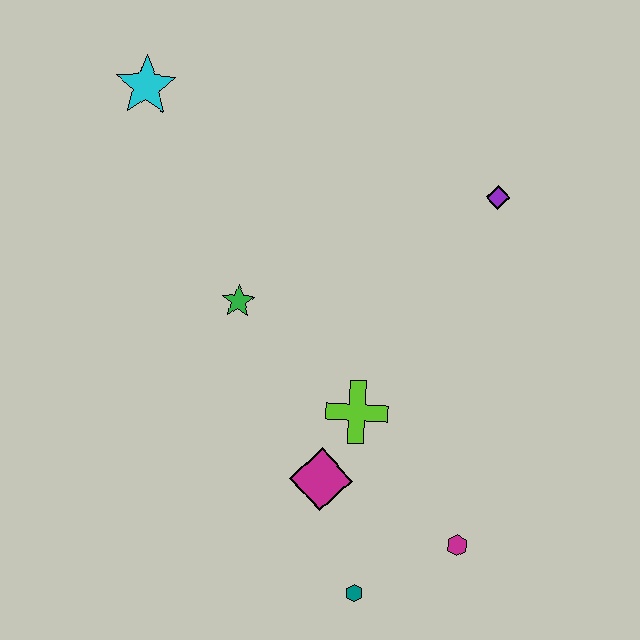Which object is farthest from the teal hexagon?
The cyan star is farthest from the teal hexagon.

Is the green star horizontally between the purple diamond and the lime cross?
No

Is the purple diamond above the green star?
Yes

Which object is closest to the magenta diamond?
The lime cross is closest to the magenta diamond.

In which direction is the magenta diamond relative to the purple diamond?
The magenta diamond is below the purple diamond.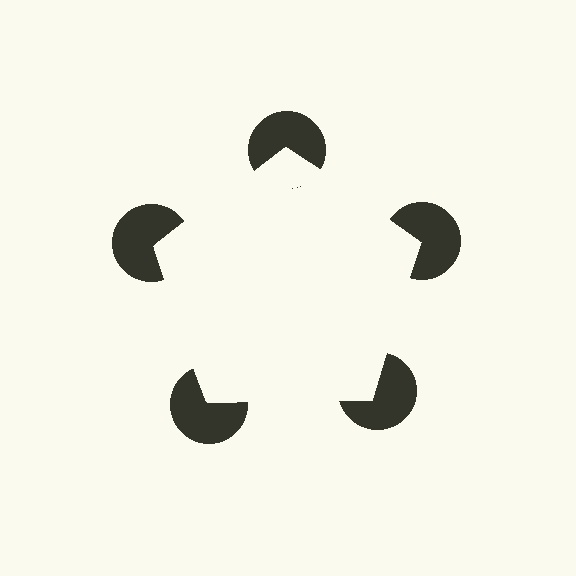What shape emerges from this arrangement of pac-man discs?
An illusory pentagon — its edges are inferred from the aligned wedge cuts in the pac-man discs, not physically drawn.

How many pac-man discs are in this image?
There are 5 — one at each vertex of the illusory pentagon.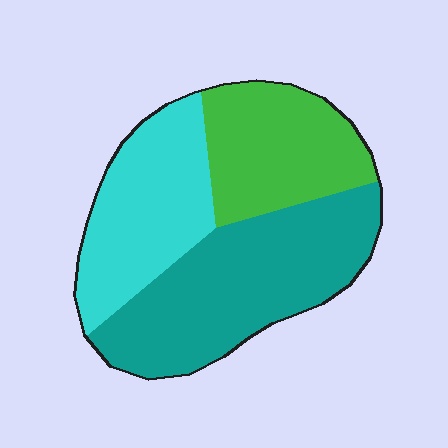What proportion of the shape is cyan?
Cyan takes up about one third (1/3) of the shape.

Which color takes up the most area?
Teal, at roughly 45%.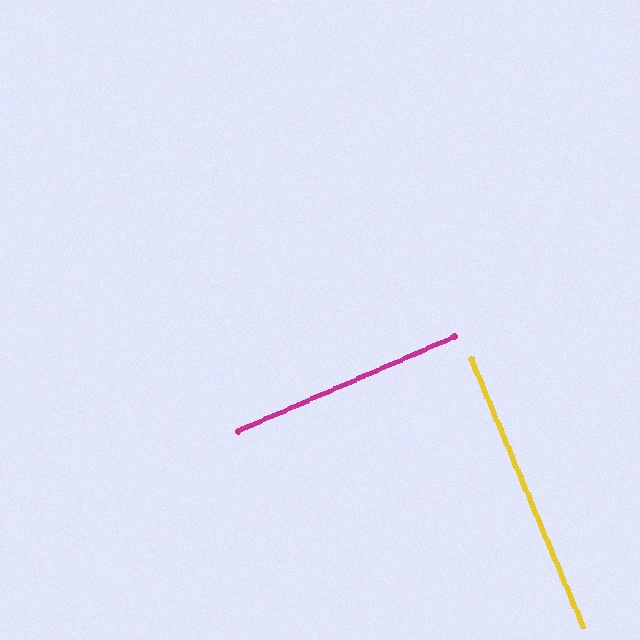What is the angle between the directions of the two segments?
Approximately 89 degrees.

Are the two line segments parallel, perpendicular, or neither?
Perpendicular — they meet at approximately 89°.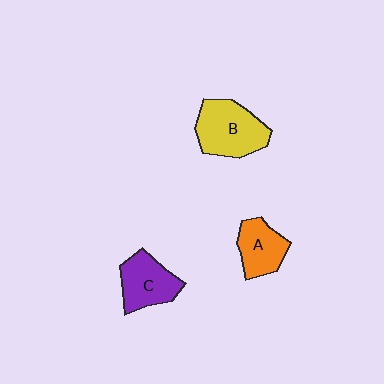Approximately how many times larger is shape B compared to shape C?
Approximately 1.3 times.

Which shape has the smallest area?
Shape A (orange).